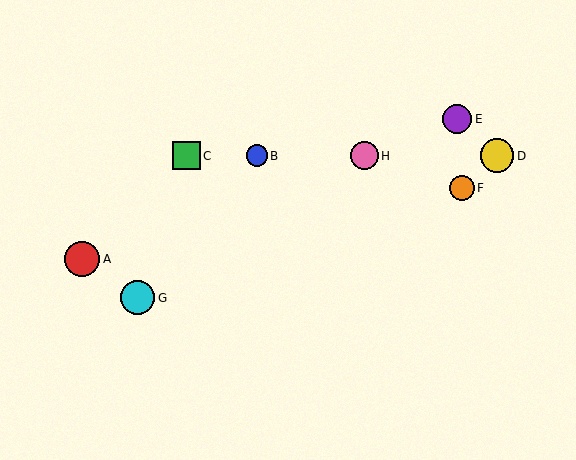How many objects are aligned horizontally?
4 objects (B, C, D, H) are aligned horizontally.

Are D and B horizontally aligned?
Yes, both are at y≈156.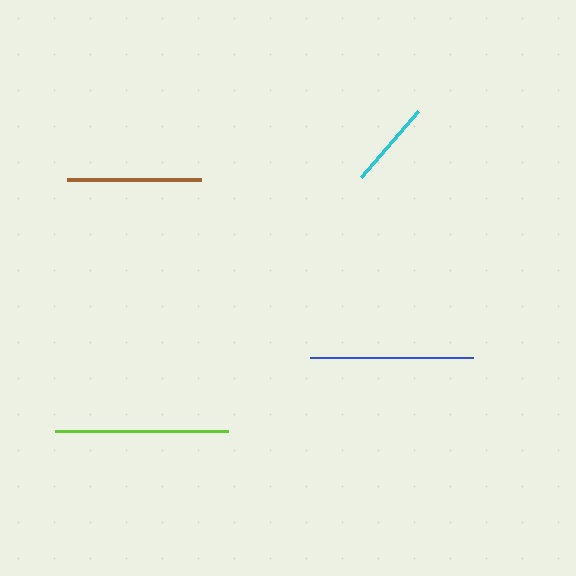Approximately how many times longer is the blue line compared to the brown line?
The blue line is approximately 1.2 times the length of the brown line.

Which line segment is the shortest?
The cyan line is the shortest at approximately 87 pixels.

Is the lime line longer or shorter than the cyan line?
The lime line is longer than the cyan line.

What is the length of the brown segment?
The brown segment is approximately 134 pixels long.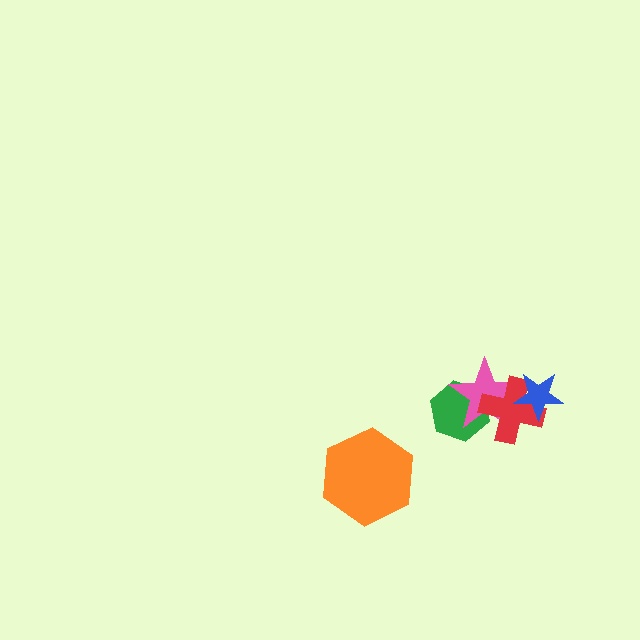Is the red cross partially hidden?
Yes, it is partially covered by another shape.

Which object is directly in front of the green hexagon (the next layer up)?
The pink star is directly in front of the green hexagon.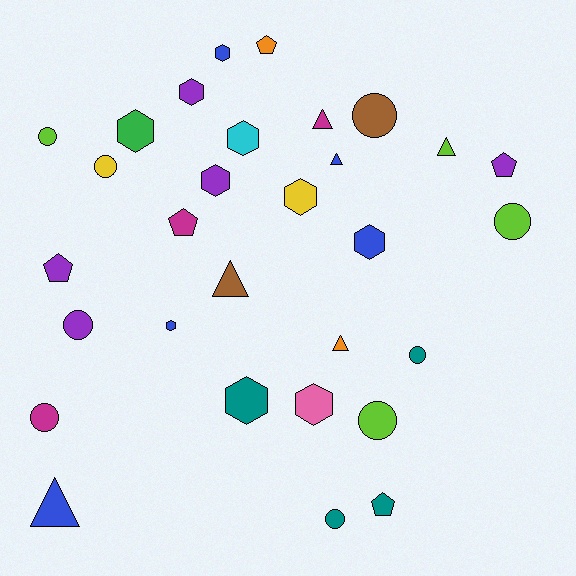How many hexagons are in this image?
There are 10 hexagons.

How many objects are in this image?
There are 30 objects.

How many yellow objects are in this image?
There are 2 yellow objects.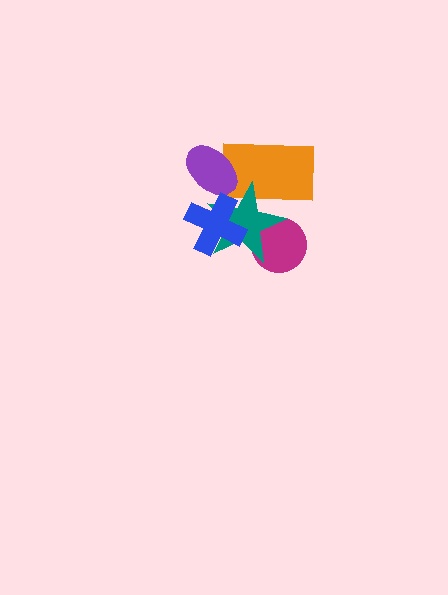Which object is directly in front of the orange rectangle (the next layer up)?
The teal star is directly in front of the orange rectangle.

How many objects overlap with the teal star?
4 objects overlap with the teal star.